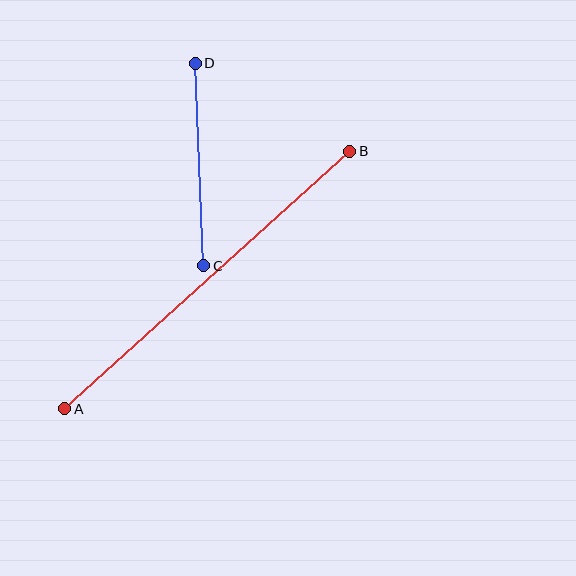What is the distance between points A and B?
The distance is approximately 384 pixels.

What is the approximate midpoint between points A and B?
The midpoint is at approximately (207, 280) pixels.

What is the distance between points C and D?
The distance is approximately 203 pixels.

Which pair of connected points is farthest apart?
Points A and B are farthest apart.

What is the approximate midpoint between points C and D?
The midpoint is at approximately (199, 165) pixels.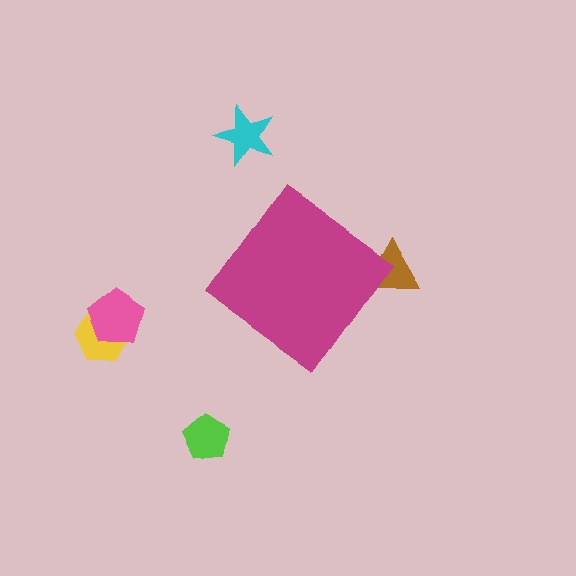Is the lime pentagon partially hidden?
No, the lime pentagon is fully visible.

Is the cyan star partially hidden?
No, the cyan star is fully visible.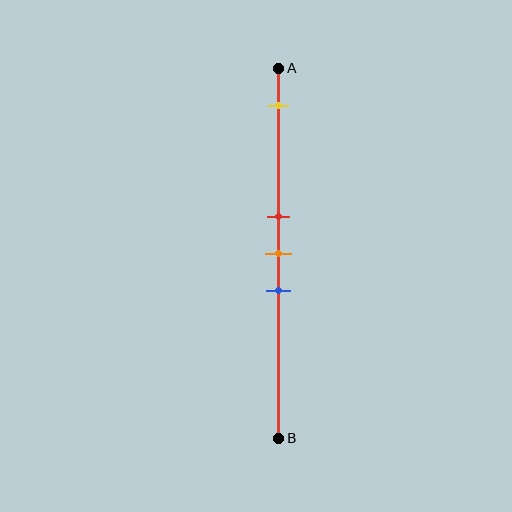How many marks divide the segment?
There are 4 marks dividing the segment.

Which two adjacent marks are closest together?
The red and orange marks are the closest adjacent pair.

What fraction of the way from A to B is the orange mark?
The orange mark is approximately 50% (0.5) of the way from A to B.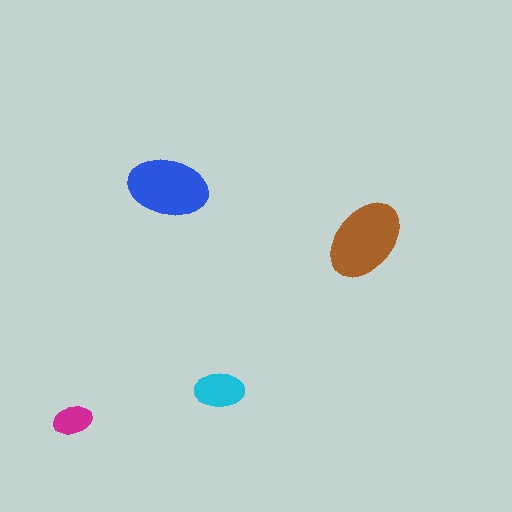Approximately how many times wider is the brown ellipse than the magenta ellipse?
About 2 times wider.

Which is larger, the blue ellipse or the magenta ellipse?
The blue one.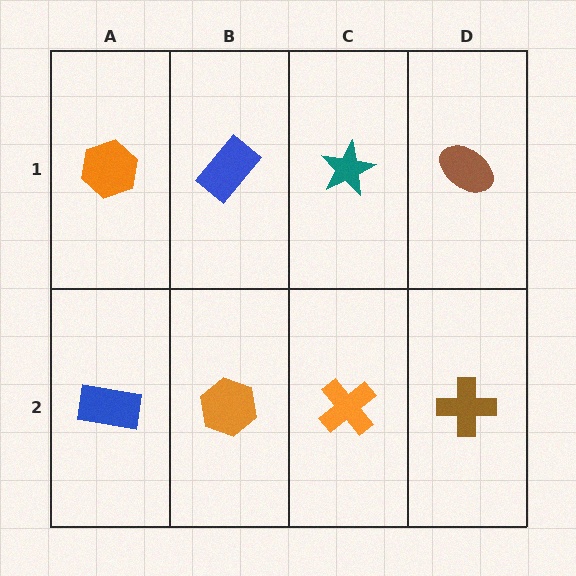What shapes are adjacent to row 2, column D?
A brown ellipse (row 1, column D), an orange cross (row 2, column C).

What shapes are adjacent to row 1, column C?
An orange cross (row 2, column C), a blue rectangle (row 1, column B), a brown ellipse (row 1, column D).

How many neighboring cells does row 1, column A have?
2.